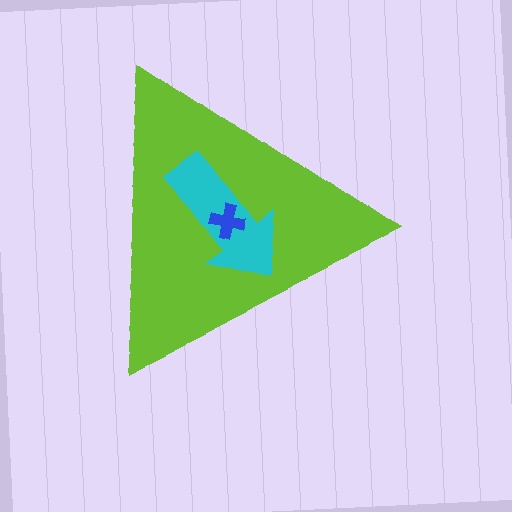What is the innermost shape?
The blue cross.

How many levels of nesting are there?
3.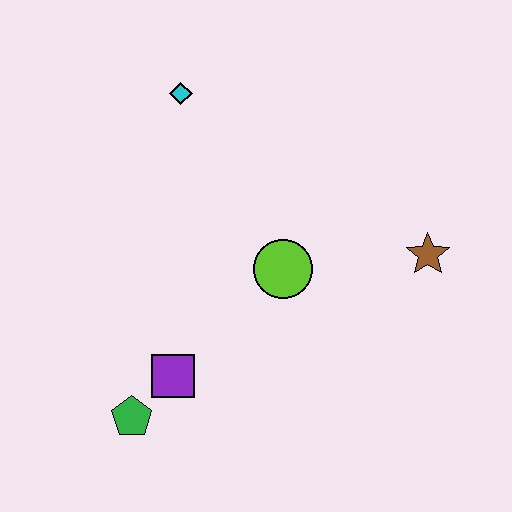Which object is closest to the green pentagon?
The purple square is closest to the green pentagon.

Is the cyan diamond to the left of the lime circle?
Yes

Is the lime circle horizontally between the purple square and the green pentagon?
No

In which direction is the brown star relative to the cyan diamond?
The brown star is to the right of the cyan diamond.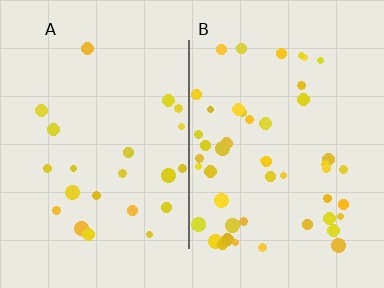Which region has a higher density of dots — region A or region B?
B (the right).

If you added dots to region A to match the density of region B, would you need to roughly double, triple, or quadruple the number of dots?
Approximately double.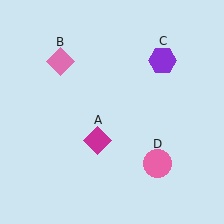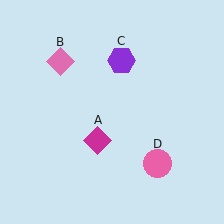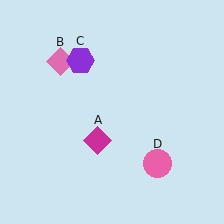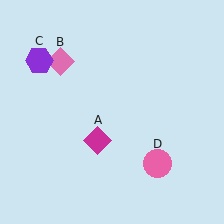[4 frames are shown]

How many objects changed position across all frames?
1 object changed position: purple hexagon (object C).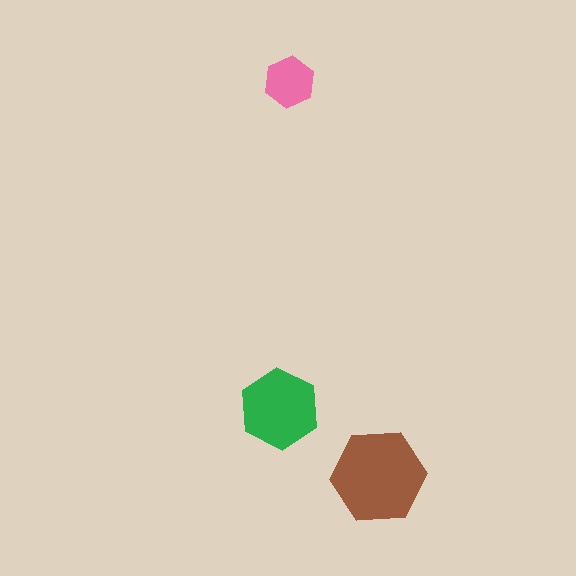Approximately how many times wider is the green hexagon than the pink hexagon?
About 1.5 times wider.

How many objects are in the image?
There are 3 objects in the image.